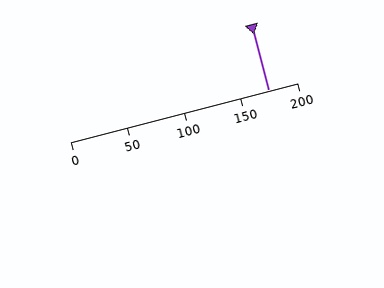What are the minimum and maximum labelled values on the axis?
The axis runs from 0 to 200.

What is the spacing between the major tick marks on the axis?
The major ticks are spaced 50 apart.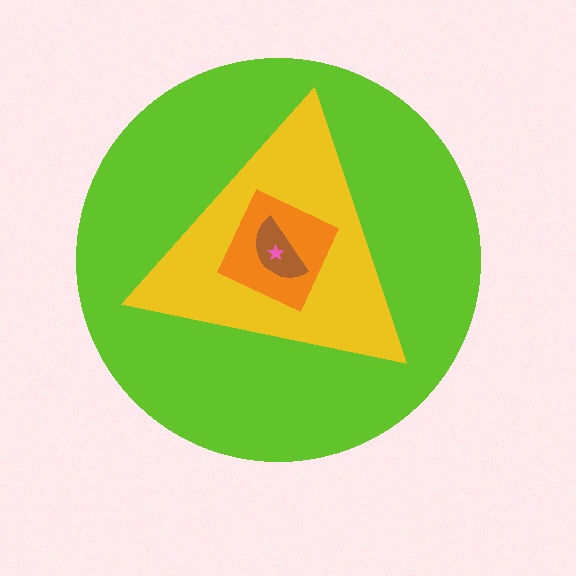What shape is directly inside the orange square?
The brown semicircle.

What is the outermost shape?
The lime circle.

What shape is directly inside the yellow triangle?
The orange square.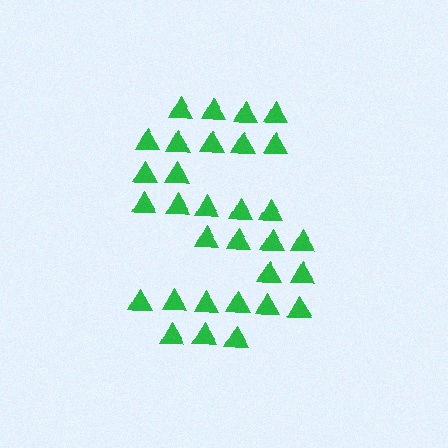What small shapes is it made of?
It is made of small triangles.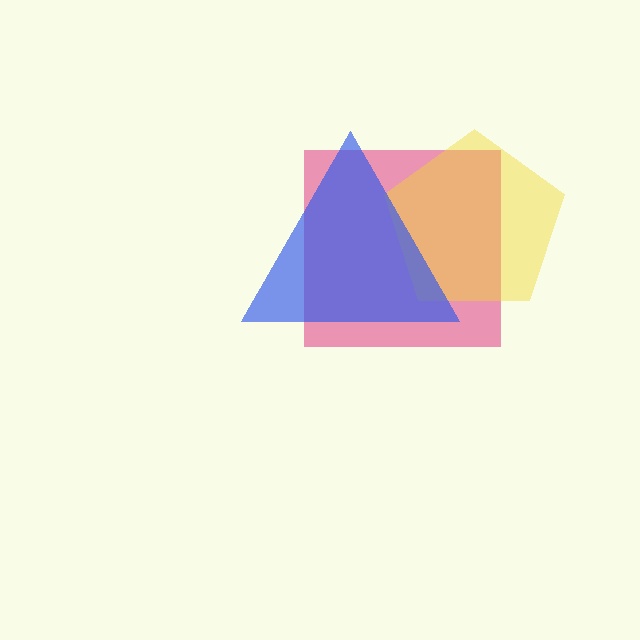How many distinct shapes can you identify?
There are 3 distinct shapes: a pink square, a yellow pentagon, a blue triangle.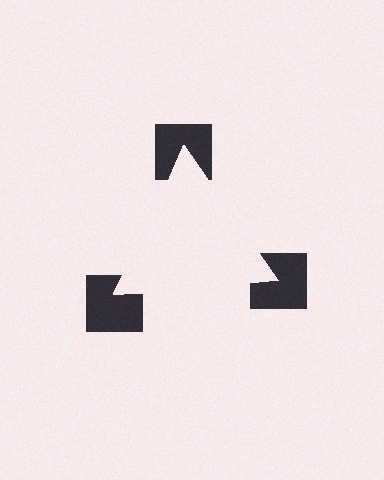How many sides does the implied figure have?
3 sides.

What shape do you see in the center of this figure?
An illusory triangle — its edges are inferred from the aligned wedge cuts in the notched squares, not physically drawn.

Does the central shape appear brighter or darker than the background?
It typically appears slightly brighter than the background, even though no actual brightness change is drawn.